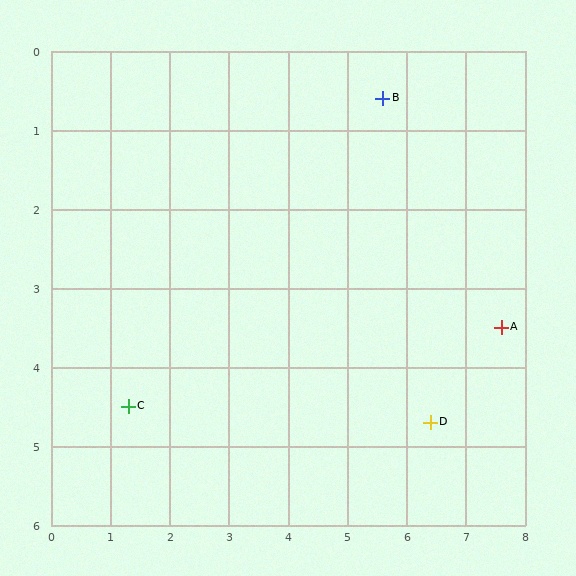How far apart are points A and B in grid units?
Points A and B are about 3.5 grid units apart.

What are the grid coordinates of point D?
Point D is at approximately (6.4, 4.7).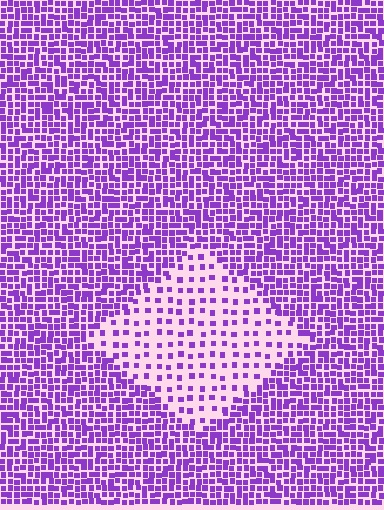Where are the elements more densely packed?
The elements are more densely packed outside the diamond boundary.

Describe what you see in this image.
The image contains small purple elements arranged at two different densities. A diamond-shaped region is visible where the elements are less densely packed than the surrounding area.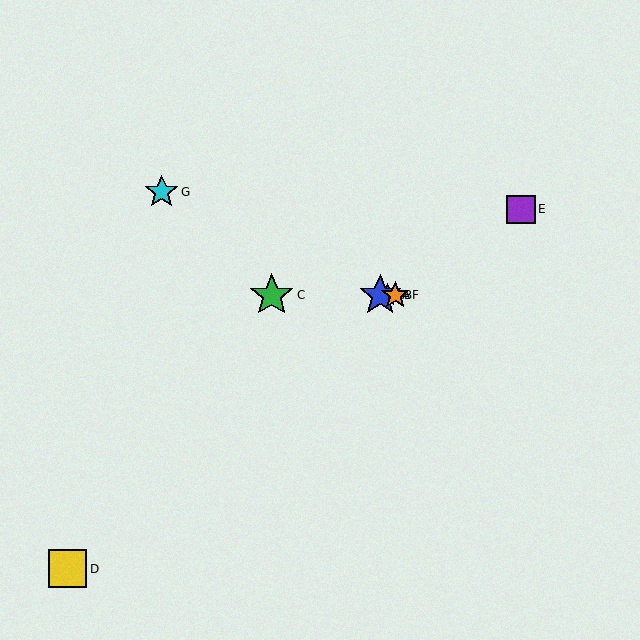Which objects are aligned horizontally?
Objects A, B, C, F are aligned horizontally.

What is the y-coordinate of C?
Object C is at y≈295.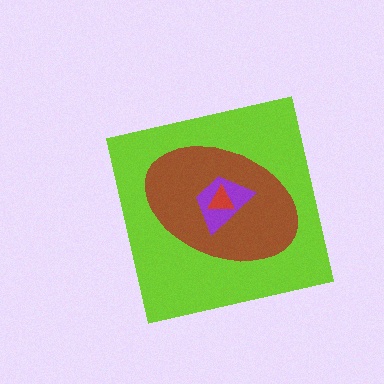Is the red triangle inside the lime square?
Yes.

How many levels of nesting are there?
4.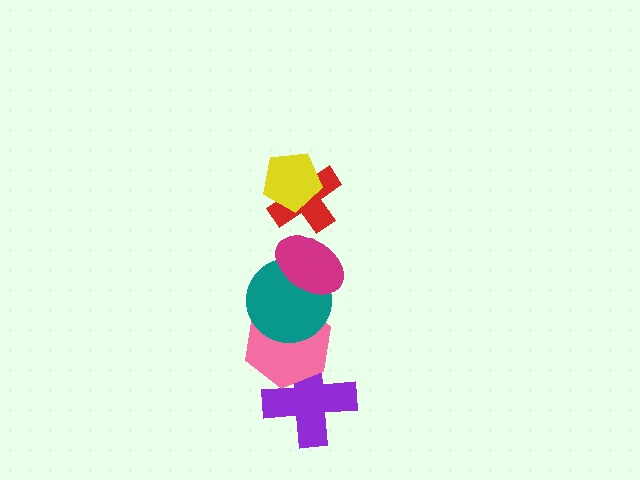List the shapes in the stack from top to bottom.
From top to bottom: the yellow pentagon, the red cross, the magenta ellipse, the teal circle, the pink hexagon, the purple cross.